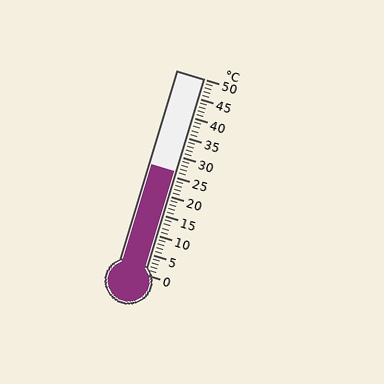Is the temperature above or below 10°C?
The temperature is above 10°C.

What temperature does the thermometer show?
The thermometer shows approximately 26°C.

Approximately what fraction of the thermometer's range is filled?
The thermometer is filled to approximately 50% of its range.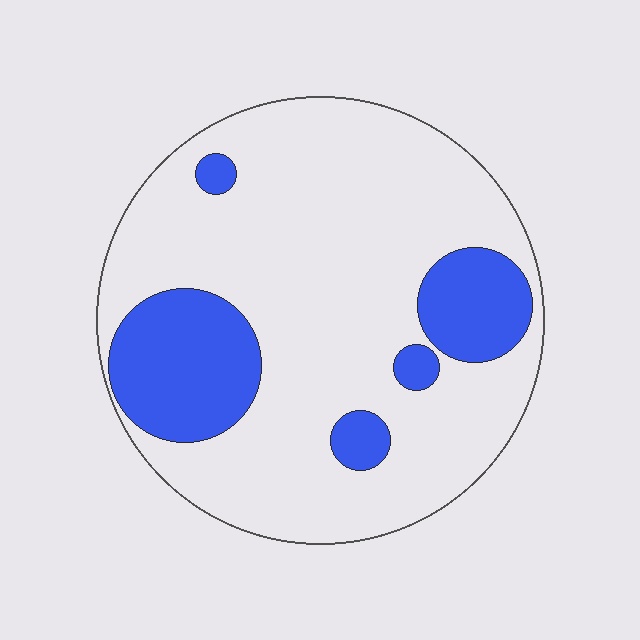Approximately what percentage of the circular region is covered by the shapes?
Approximately 20%.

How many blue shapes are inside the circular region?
5.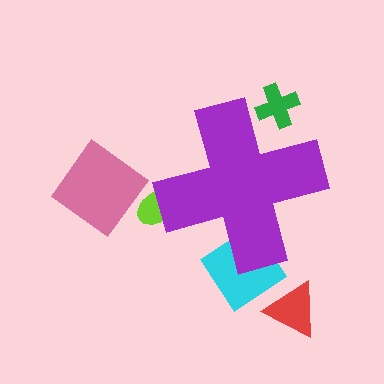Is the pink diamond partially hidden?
No, the pink diamond is fully visible.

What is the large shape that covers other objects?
A purple cross.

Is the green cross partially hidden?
Yes, the green cross is partially hidden behind the purple cross.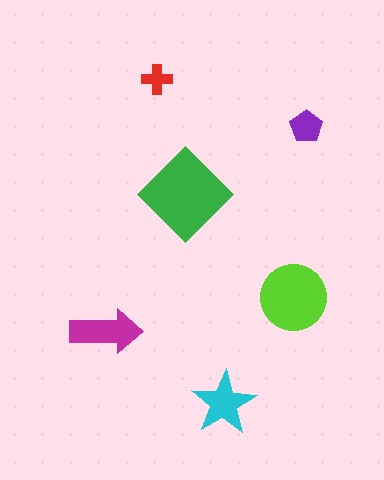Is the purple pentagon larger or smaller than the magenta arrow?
Smaller.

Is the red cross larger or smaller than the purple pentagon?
Smaller.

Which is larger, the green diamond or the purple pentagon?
The green diamond.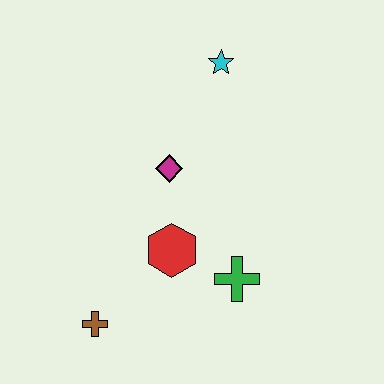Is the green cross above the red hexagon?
No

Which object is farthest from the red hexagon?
The cyan star is farthest from the red hexagon.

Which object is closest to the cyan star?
The magenta diamond is closest to the cyan star.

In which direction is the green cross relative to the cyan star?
The green cross is below the cyan star.